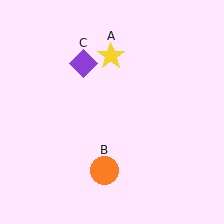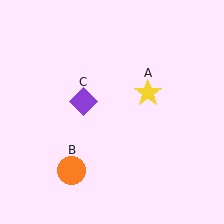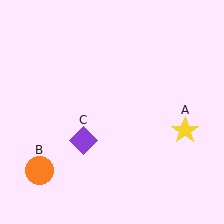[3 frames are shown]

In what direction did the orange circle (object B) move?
The orange circle (object B) moved left.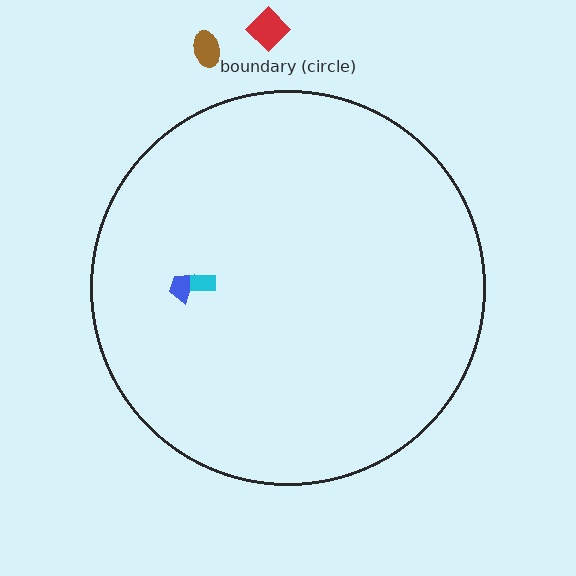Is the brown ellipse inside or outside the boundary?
Outside.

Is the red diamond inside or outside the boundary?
Outside.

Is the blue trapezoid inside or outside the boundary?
Inside.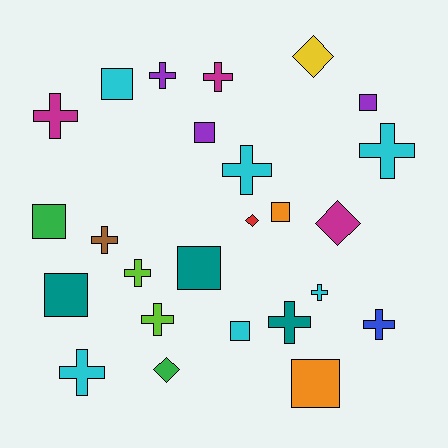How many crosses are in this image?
There are 12 crosses.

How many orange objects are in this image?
There are 2 orange objects.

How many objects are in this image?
There are 25 objects.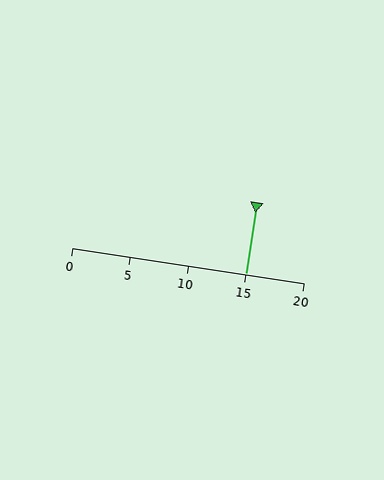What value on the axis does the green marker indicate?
The marker indicates approximately 15.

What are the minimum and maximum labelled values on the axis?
The axis runs from 0 to 20.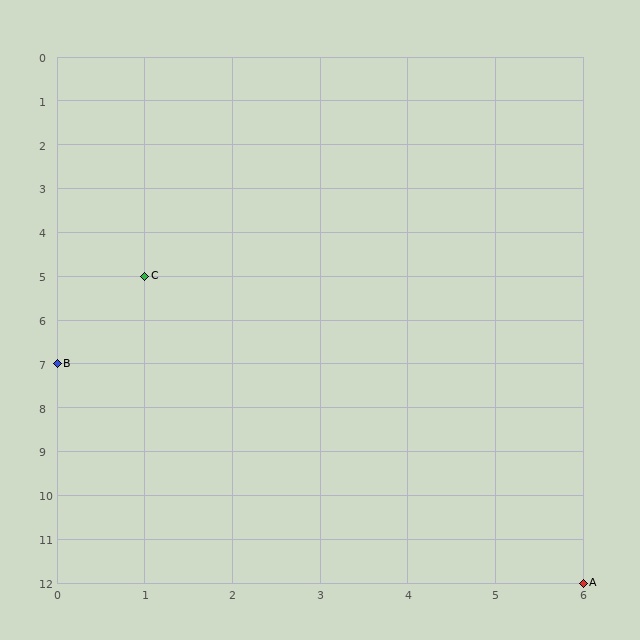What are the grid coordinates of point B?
Point B is at grid coordinates (0, 7).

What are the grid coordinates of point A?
Point A is at grid coordinates (6, 12).